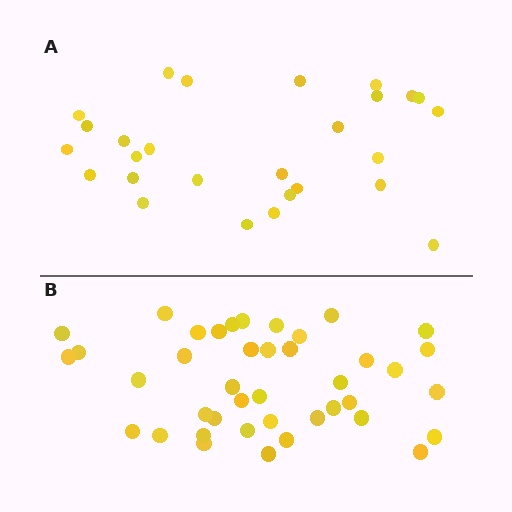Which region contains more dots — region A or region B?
Region B (the bottom region) has more dots.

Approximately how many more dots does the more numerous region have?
Region B has approximately 15 more dots than region A.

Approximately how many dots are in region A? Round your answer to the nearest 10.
About 30 dots. (The exact count is 27, which rounds to 30.)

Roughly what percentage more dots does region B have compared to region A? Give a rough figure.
About 50% more.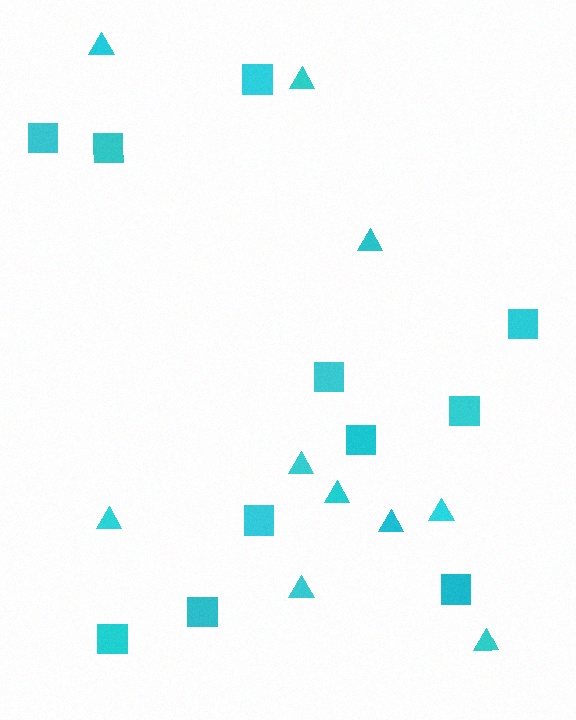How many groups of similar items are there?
There are 2 groups: one group of triangles (10) and one group of squares (11).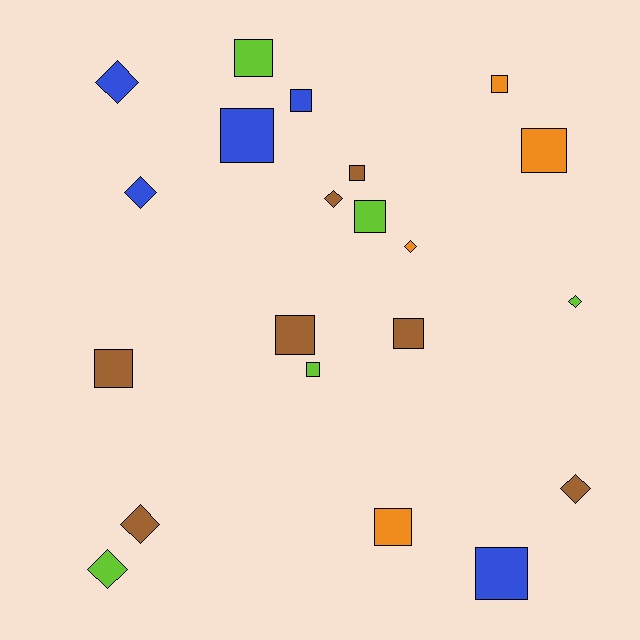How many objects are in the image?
There are 21 objects.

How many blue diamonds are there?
There are 2 blue diamonds.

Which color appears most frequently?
Brown, with 7 objects.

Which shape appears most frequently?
Square, with 13 objects.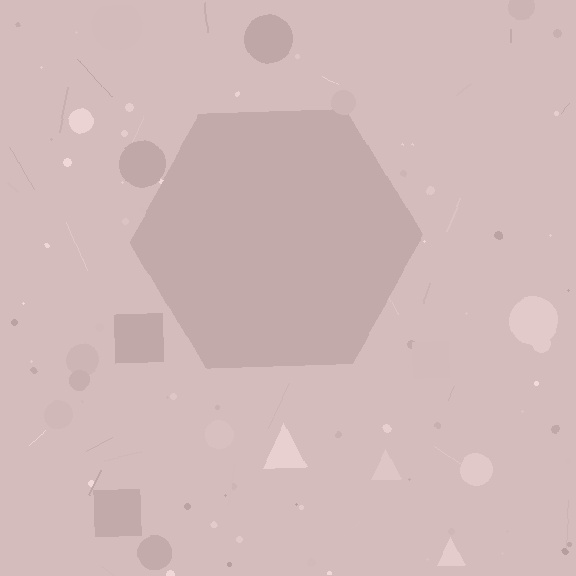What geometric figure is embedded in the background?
A hexagon is embedded in the background.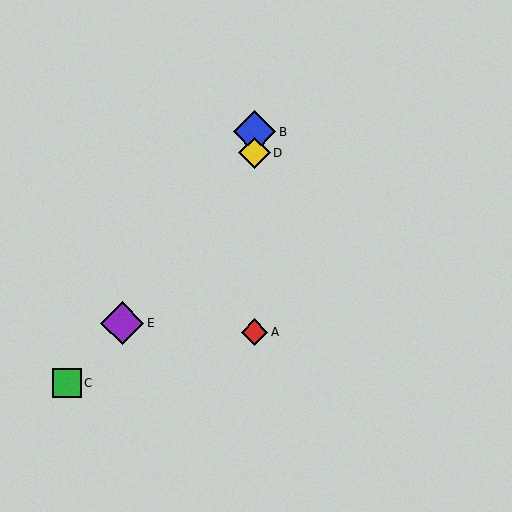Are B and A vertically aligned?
Yes, both are at x≈255.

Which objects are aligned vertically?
Objects A, B, D are aligned vertically.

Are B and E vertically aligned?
No, B is at x≈255 and E is at x≈122.